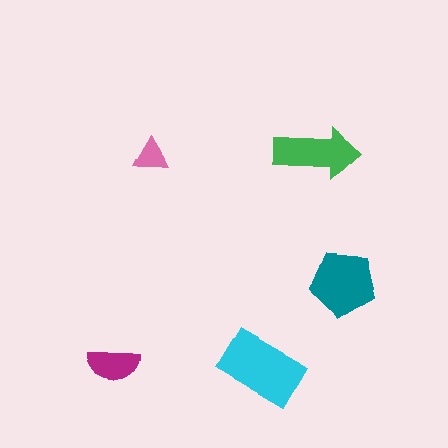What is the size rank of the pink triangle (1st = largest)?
5th.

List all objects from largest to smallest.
The cyan rectangle, the teal pentagon, the green arrow, the magenta semicircle, the pink triangle.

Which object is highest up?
The green arrow is topmost.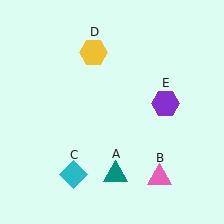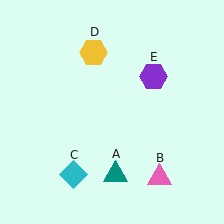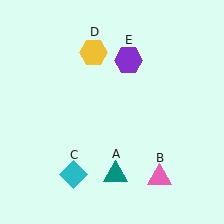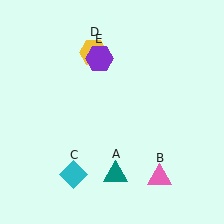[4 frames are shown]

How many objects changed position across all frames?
1 object changed position: purple hexagon (object E).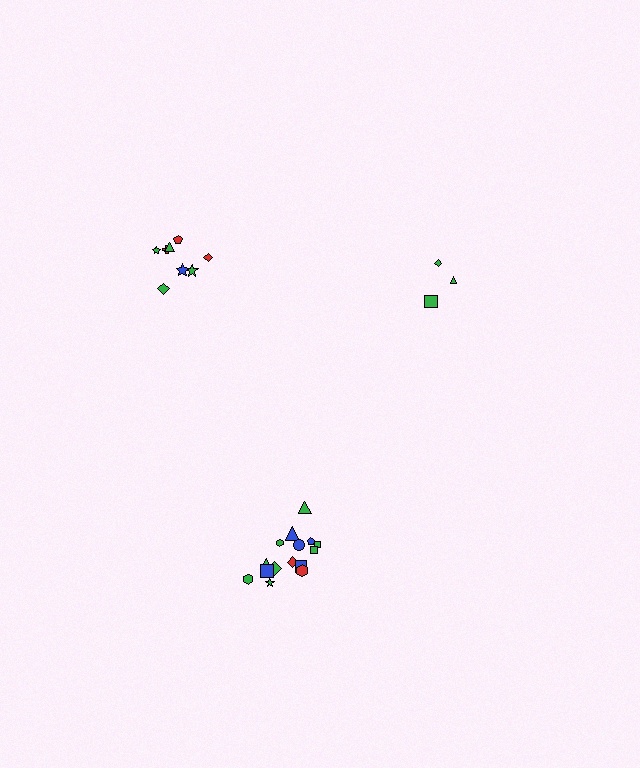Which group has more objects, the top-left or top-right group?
The top-left group.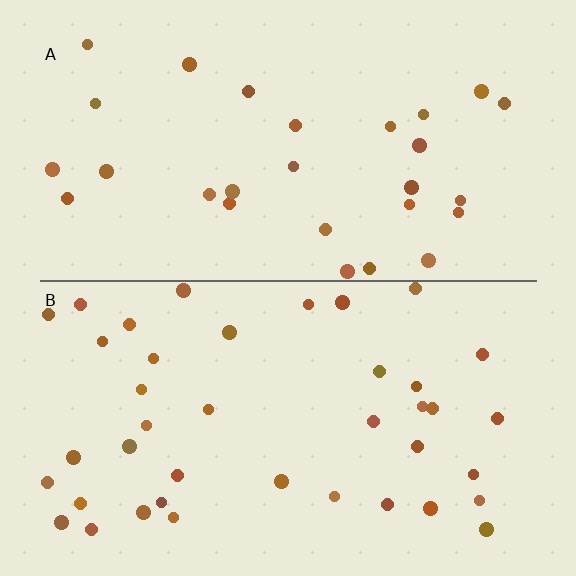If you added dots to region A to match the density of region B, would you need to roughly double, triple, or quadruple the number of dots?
Approximately double.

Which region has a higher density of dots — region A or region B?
B (the bottom).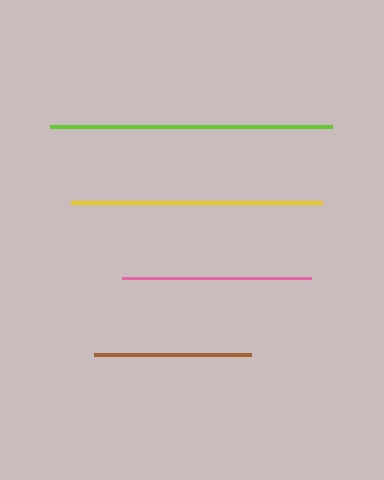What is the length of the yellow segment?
The yellow segment is approximately 251 pixels long.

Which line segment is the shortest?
The brown line is the shortest at approximately 157 pixels.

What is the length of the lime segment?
The lime segment is approximately 282 pixels long.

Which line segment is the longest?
The lime line is the longest at approximately 282 pixels.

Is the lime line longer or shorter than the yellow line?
The lime line is longer than the yellow line.